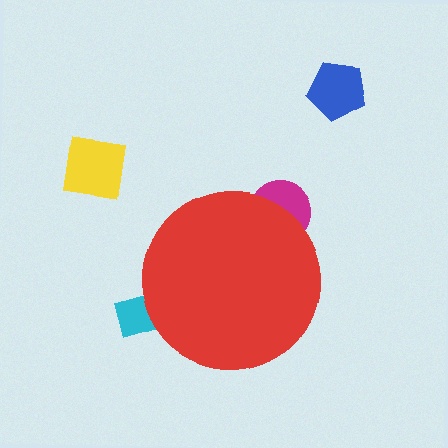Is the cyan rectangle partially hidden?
Yes, the cyan rectangle is partially hidden behind the red circle.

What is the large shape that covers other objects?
A red circle.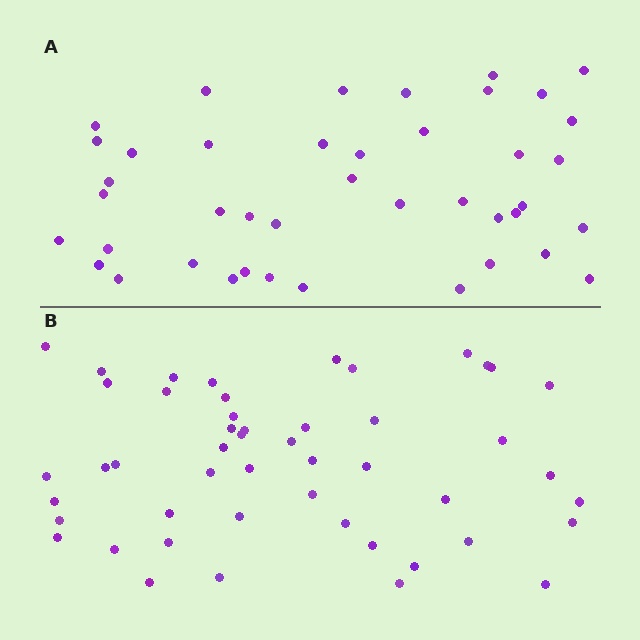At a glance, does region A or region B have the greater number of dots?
Region B (the bottom region) has more dots.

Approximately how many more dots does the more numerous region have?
Region B has roughly 8 or so more dots than region A.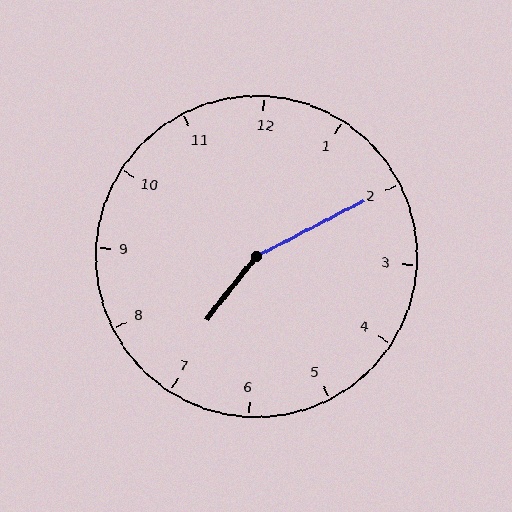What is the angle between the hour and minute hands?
Approximately 155 degrees.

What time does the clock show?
7:10.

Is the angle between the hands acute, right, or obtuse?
It is obtuse.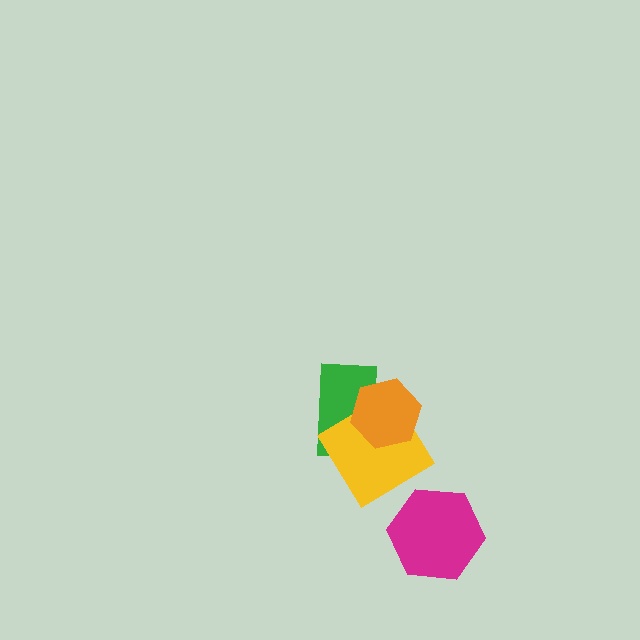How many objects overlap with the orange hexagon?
2 objects overlap with the orange hexagon.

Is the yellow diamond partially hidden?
Yes, it is partially covered by another shape.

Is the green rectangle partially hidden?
Yes, it is partially covered by another shape.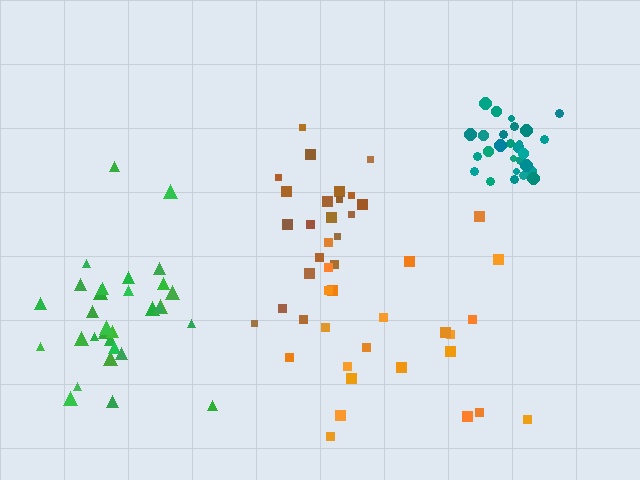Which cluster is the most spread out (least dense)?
Orange.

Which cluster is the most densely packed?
Teal.